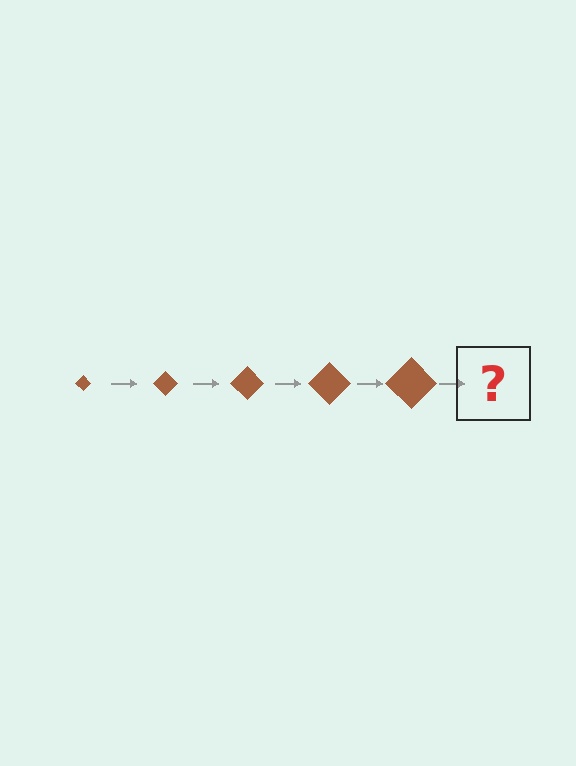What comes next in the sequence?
The next element should be a brown diamond, larger than the previous one.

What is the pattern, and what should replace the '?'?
The pattern is that the diamond gets progressively larger each step. The '?' should be a brown diamond, larger than the previous one.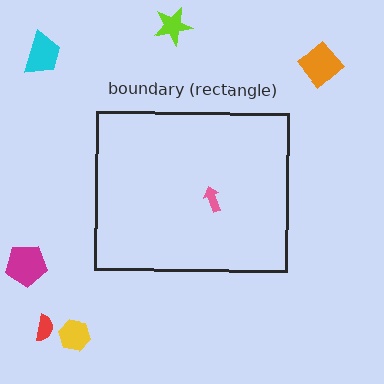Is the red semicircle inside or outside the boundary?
Outside.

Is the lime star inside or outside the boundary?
Outside.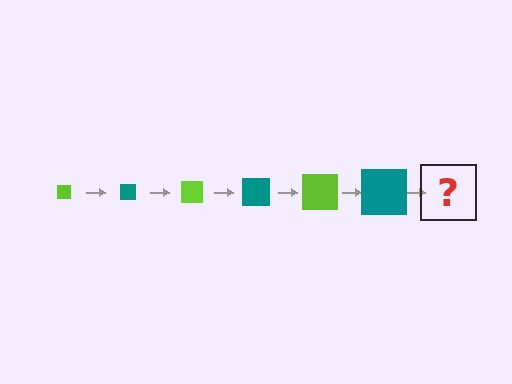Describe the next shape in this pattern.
It should be a lime square, larger than the previous one.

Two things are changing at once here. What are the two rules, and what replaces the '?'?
The two rules are that the square grows larger each step and the color cycles through lime and teal. The '?' should be a lime square, larger than the previous one.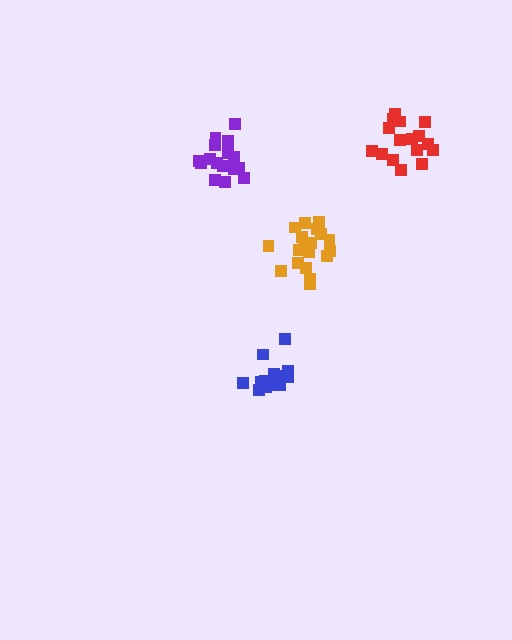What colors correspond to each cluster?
The clusters are colored: orange, blue, purple, red.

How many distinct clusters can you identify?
There are 4 distinct clusters.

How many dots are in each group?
Group 1: 19 dots, Group 2: 14 dots, Group 3: 16 dots, Group 4: 16 dots (65 total).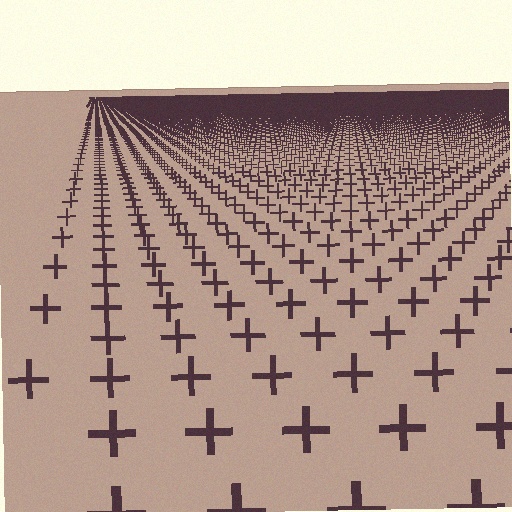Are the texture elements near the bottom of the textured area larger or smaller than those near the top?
Larger. Near the bottom, elements are closer to the viewer and appear at a bigger on-screen size.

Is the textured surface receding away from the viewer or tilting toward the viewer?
The surface is receding away from the viewer. Texture elements get smaller and denser toward the top.